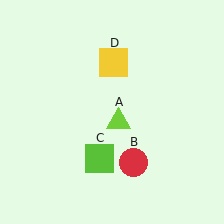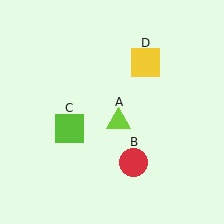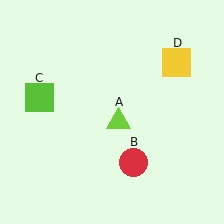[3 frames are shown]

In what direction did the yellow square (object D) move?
The yellow square (object D) moved right.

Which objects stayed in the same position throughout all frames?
Lime triangle (object A) and red circle (object B) remained stationary.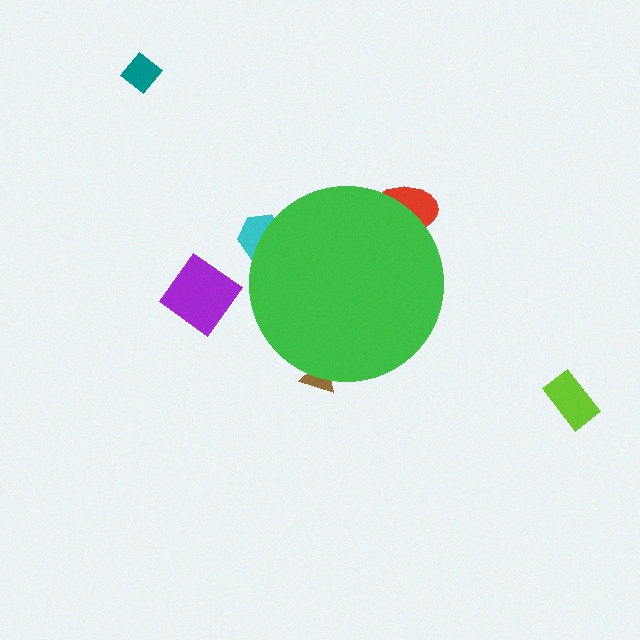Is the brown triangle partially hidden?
Yes, the brown triangle is partially hidden behind the green circle.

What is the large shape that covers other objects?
A green circle.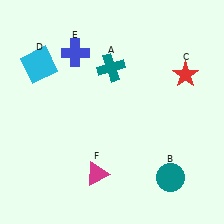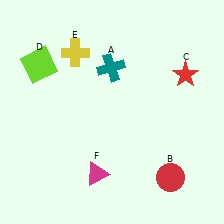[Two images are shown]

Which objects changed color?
B changed from teal to red. D changed from cyan to lime. E changed from blue to yellow.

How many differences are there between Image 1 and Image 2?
There are 3 differences between the two images.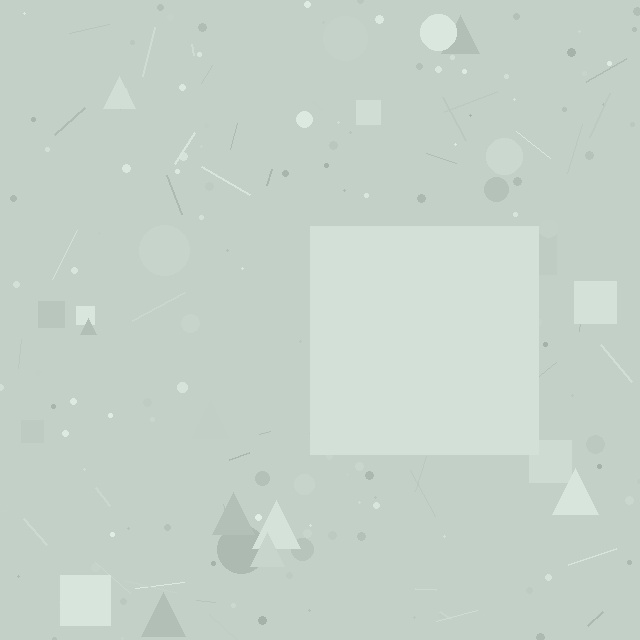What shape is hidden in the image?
A square is hidden in the image.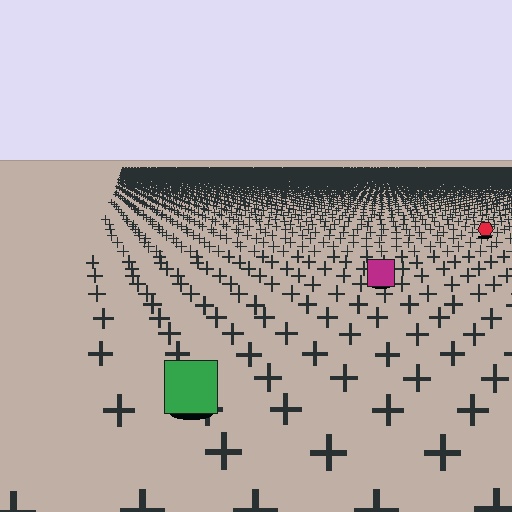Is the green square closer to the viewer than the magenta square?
Yes. The green square is closer — you can tell from the texture gradient: the ground texture is coarser near it.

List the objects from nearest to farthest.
From nearest to farthest: the green square, the magenta square, the red hexagon.